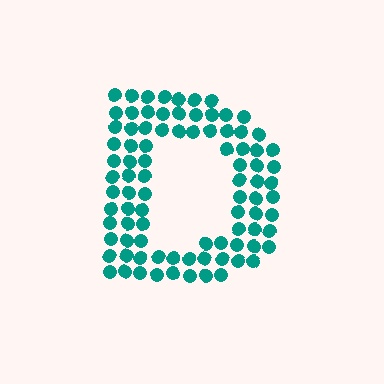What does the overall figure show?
The overall figure shows the letter D.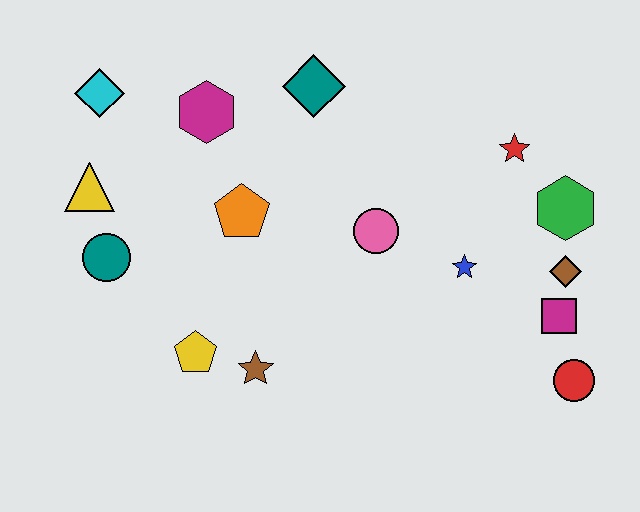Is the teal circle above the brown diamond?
Yes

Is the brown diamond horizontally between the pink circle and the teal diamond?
No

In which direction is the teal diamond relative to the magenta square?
The teal diamond is to the left of the magenta square.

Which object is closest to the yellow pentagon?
The brown star is closest to the yellow pentagon.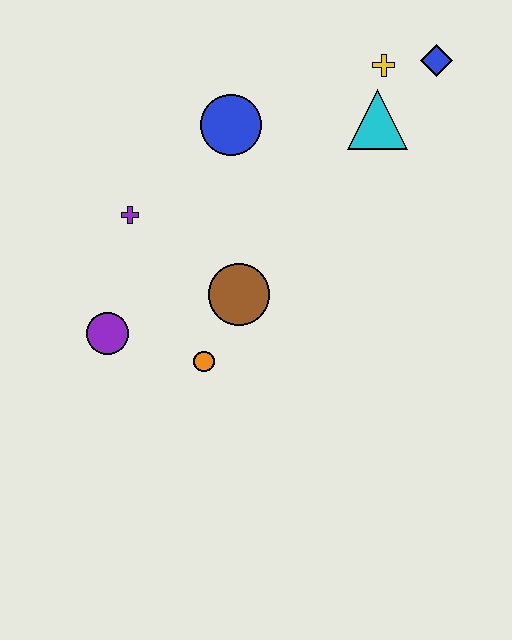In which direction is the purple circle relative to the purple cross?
The purple circle is below the purple cross.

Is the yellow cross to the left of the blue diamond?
Yes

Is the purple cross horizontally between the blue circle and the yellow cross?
No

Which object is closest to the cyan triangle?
The yellow cross is closest to the cyan triangle.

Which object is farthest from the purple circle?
The blue diamond is farthest from the purple circle.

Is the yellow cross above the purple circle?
Yes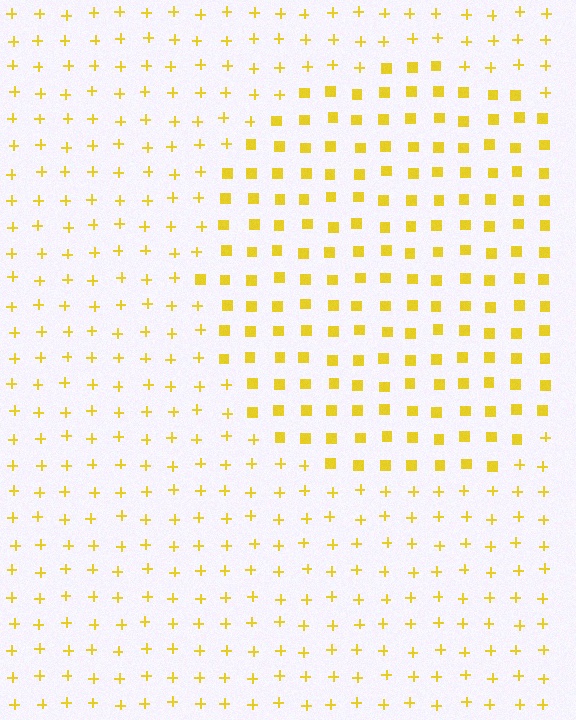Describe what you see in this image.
The image is filled with small yellow elements arranged in a uniform grid. A circle-shaped region contains squares, while the surrounding area contains plus signs. The boundary is defined purely by the change in element shape.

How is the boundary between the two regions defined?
The boundary is defined by a change in element shape: squares inside vs. plus signs outside. All elements share the same color and spacing.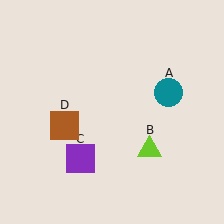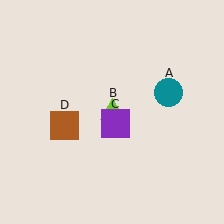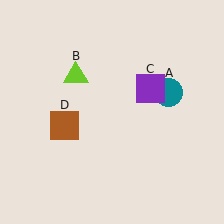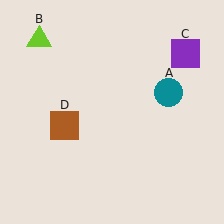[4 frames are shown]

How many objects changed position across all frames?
2 objects changed position: lime triangle (object B), purple square (object C).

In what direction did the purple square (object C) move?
The purple square (object C) moved up and to the right.